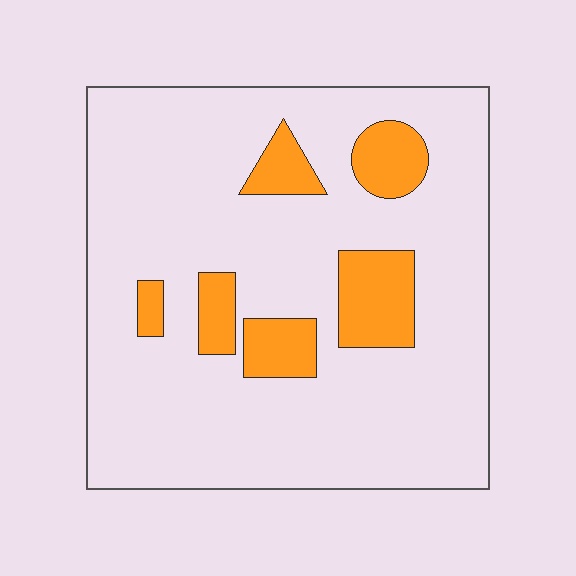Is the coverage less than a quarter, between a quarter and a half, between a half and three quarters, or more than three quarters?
Less than a quarter.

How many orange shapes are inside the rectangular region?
6.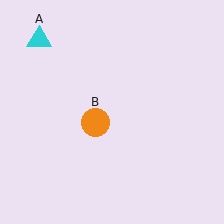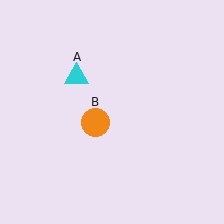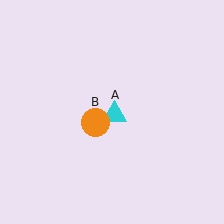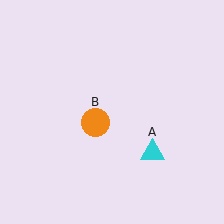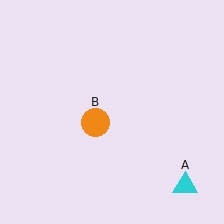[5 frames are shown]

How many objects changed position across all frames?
1 object changed position: cyan triangle (object A).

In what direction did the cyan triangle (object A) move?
The cyan triangle (object A) moved down and to the right.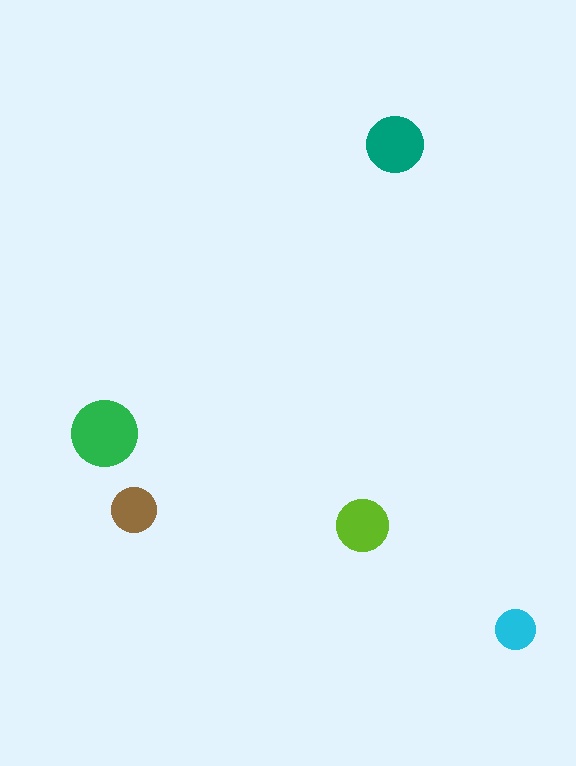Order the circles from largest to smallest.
the green one, the teal one, the lime one, the brown one, the cyan one.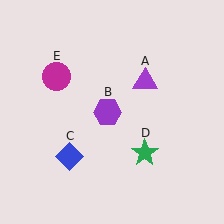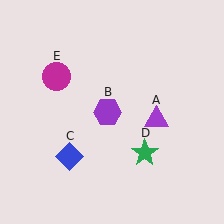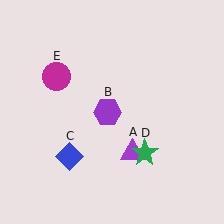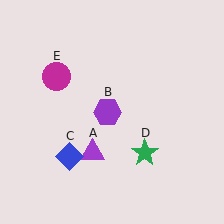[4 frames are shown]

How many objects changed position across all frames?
1 object changed position: purple triangle (object A).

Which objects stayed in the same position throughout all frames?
Purple hexagon (object B) and blue diamond (object C) and green star (object D) and magenta circle (object E) remained stationary.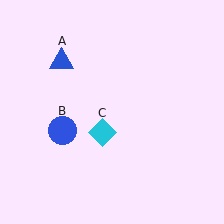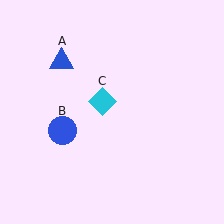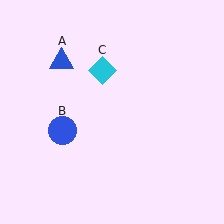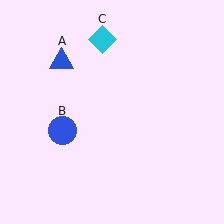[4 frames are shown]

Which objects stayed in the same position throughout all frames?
Blue triangle (object A) and blue circle (object B) remained stationary.